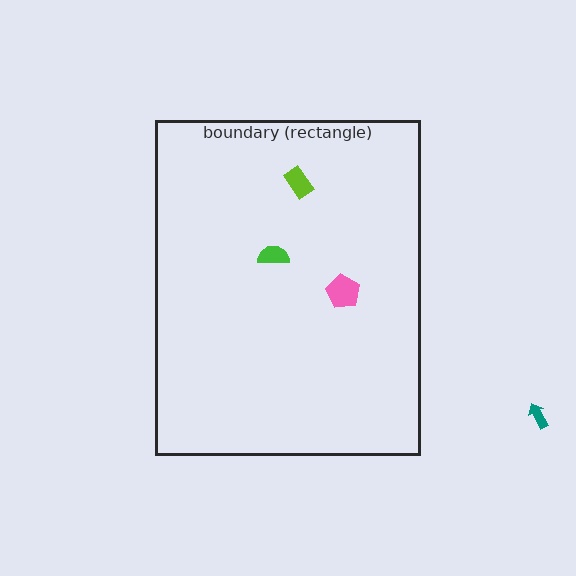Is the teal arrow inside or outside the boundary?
Outside.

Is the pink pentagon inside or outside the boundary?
Inside.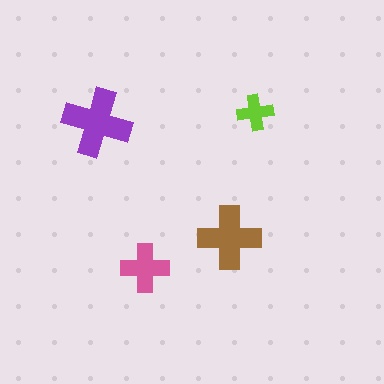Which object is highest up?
The lime cross is topmost.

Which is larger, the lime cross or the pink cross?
The pink one.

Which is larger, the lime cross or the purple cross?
The purple one.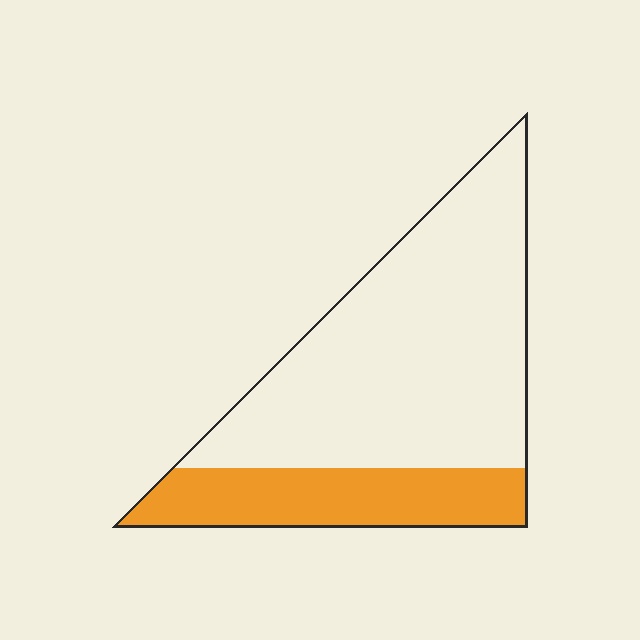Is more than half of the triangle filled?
No.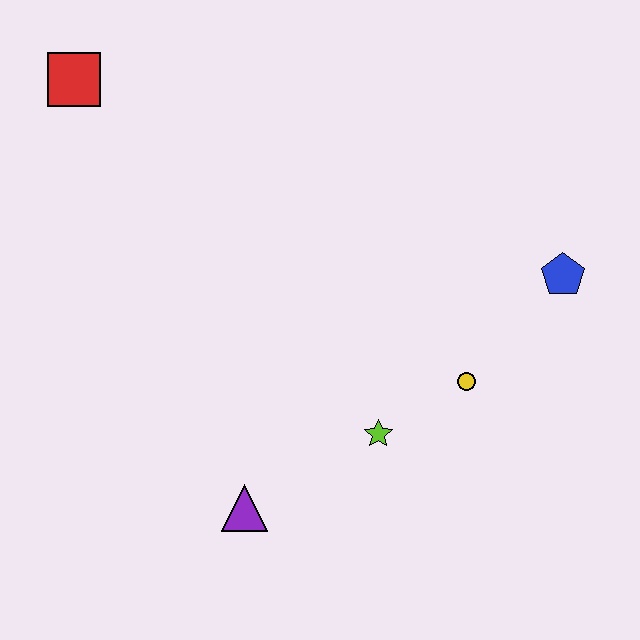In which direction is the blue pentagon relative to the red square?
The blue pentagon is to the right of the red square.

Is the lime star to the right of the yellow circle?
No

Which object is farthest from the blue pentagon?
The red square is farthest from the blue pentagon.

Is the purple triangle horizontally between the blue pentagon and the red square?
Yes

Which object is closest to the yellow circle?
The lime star is closest to the yellow circle.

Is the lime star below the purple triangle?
No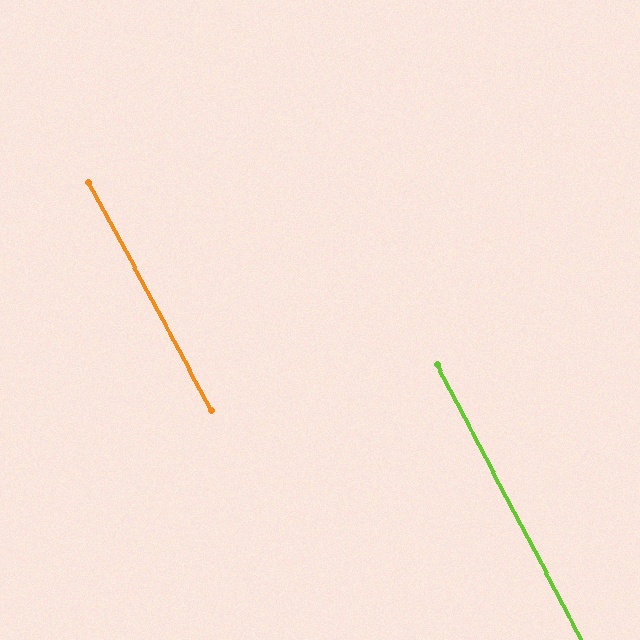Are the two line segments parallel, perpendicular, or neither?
Parallel — their directions differ by only 0.6°.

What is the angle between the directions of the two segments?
Approximately 1 degree.